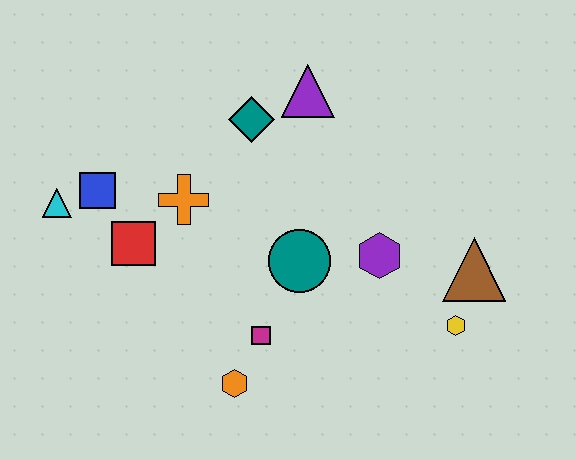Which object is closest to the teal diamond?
The purple triangle is closest to the teal diamond.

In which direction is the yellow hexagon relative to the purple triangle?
The yellow hexagon is below the purple triangle.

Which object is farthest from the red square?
The brown triangle is farthest from the red square.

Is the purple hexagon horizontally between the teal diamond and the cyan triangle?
No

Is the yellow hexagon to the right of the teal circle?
Yes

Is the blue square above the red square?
Yes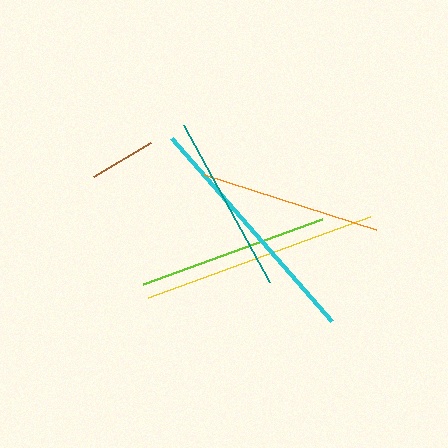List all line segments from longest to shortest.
From longest to shortest: cyan, yellow, lime, orange, teal, brown.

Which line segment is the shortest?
The brown line is the shortest at approximately 67 pixels.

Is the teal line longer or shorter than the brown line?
The teal line is longer than the brown line.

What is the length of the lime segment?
The lime segment is approximately 190 pixels long.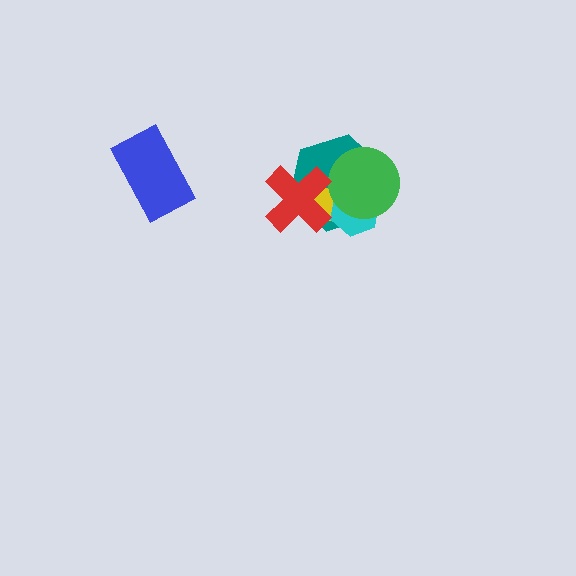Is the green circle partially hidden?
No, no other shape covers it.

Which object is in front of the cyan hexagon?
The green circle is in front of the cyan hexagon.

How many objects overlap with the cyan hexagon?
3 objects overlap with the cyan hexagon.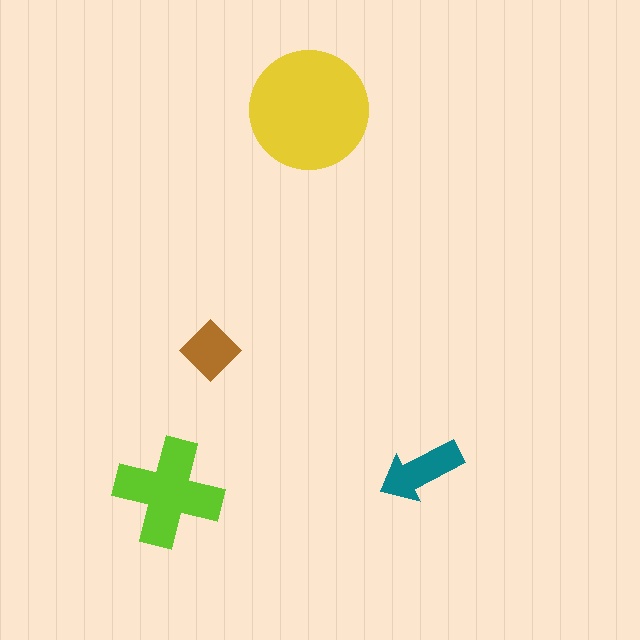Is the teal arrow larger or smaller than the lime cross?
Smaller.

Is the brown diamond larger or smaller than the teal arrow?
Smaller.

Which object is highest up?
The yellow circle is topmost.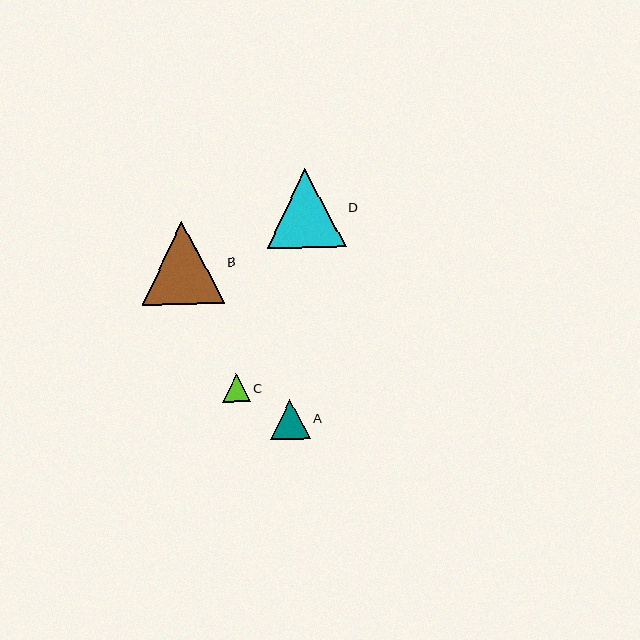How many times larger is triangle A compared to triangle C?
Triangle A is approximately 1.4 times the size of triangle C.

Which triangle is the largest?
Triangle B is the largest with a size of approximately 83 pixels.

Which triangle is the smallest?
Triangle C is the smallest with a size of approximately 28 pixels.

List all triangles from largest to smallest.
From largest to smallest: B, D, A, C.